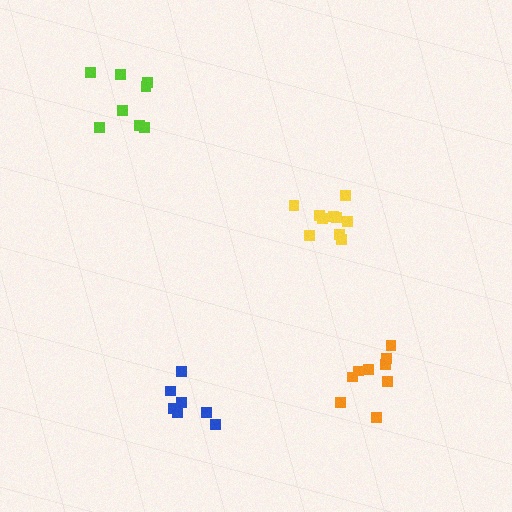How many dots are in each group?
Group 1: 7 dots, Group 2: 10 dots, Group 3: 8 dots, Group 4: 9 dots (34 total).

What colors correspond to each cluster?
The clusters are colored: blue, yellow, lime, orange.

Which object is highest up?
The lime cluster is topmost.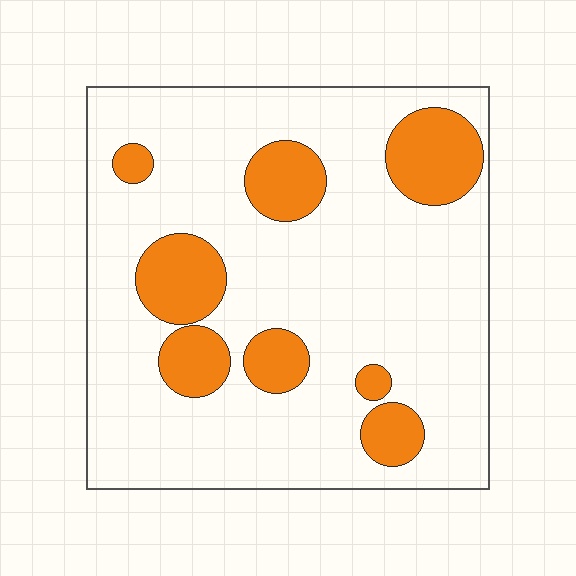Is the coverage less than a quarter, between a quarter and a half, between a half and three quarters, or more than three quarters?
Less than a quarter.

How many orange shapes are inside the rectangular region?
8.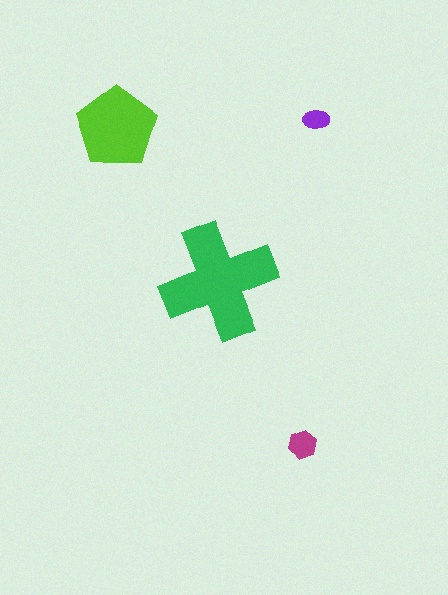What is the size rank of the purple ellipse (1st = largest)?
4th.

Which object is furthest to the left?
The lime pentagon is leftmost.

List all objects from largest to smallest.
The green cross, the lime pentagon, the magenta hexagon, the purple ellipse.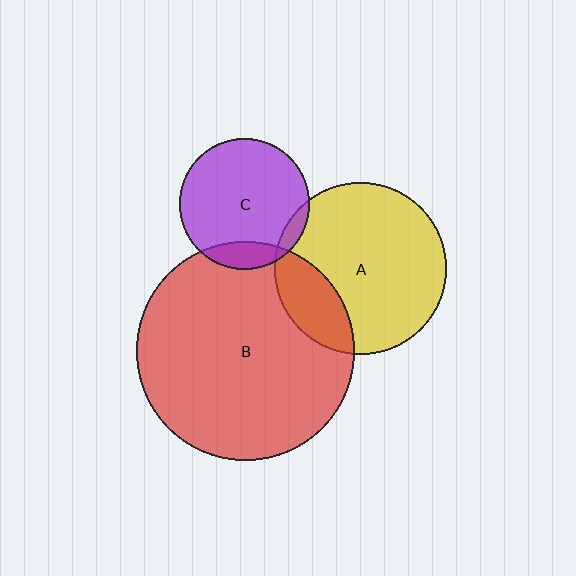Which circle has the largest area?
Circle B (red).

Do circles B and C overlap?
Yes.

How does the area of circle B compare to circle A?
Approximately 1.6 times.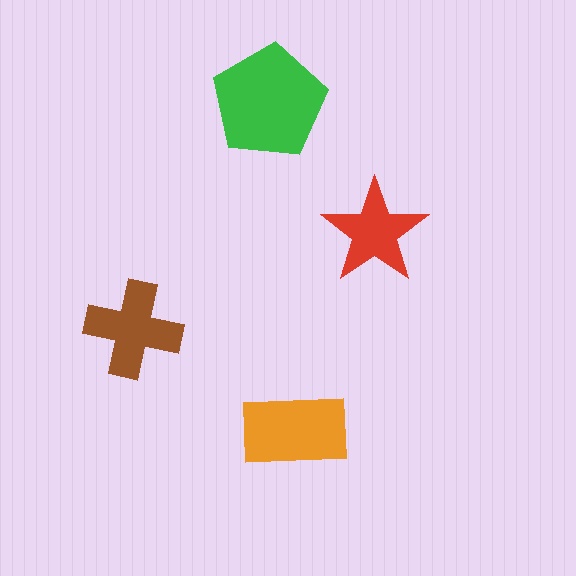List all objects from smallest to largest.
The red star, the brown cross, the orange rectangle, the green pentagon.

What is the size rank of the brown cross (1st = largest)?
3rd.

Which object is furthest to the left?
The brown cross is leftmost.